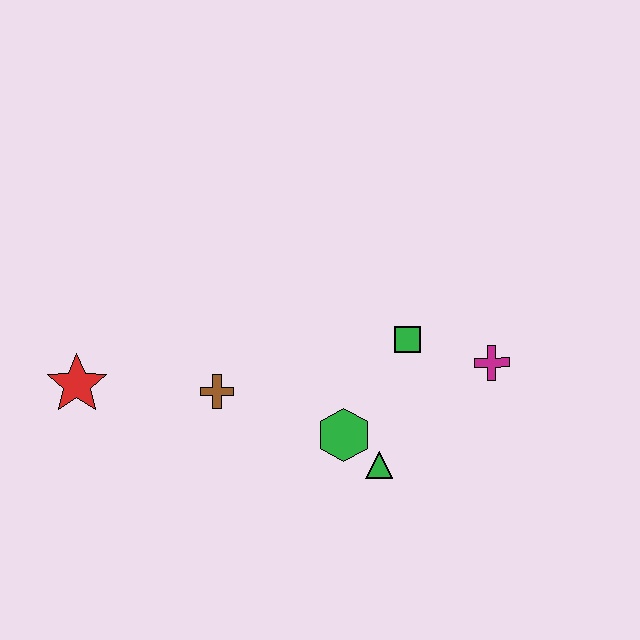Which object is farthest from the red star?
The magenta cross is farthest from the red star.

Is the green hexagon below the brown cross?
Yes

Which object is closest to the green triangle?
The green hexagon is closest to the green triangle.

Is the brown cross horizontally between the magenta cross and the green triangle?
No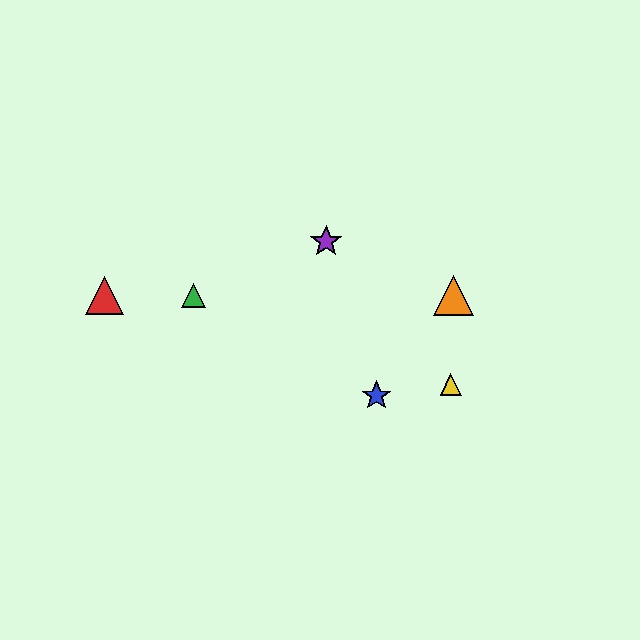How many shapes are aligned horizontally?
3 shapes (the red triangle, the green triangle, the orange triangle) are aligned horizontally.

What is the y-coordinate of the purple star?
The purple star is at y≈242.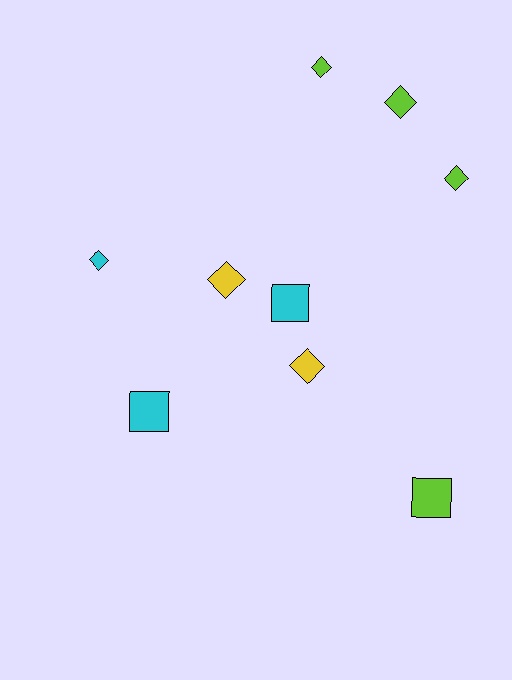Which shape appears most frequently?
Diamond, with 6 objects.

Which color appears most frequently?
Lime, with 4 objects.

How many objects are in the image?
There are 9 objects.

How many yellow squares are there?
There are no yellow squares.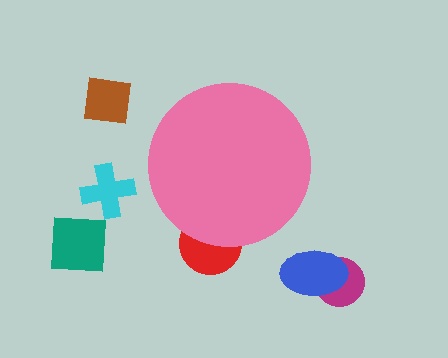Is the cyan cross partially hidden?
No, the cyan cross is fully visible.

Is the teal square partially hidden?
No, the teal square is fully visible.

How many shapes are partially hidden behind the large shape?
1 shape is partially hidden.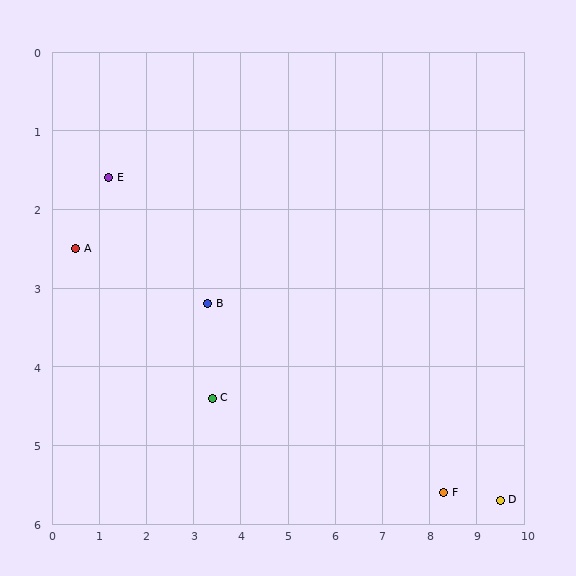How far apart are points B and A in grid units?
Points B and A are about 2.9 grid units apart.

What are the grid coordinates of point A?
Point A is at approximately (0.5, 2.5).